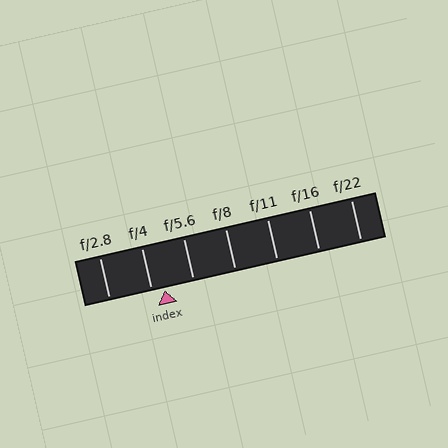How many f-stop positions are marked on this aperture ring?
There are 7 f-stop positions marked.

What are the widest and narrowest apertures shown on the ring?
The widest aperture shown is f/2.8 and the narrowest is f/22.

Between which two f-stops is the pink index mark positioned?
The index mark is between f/4 and f/5.6.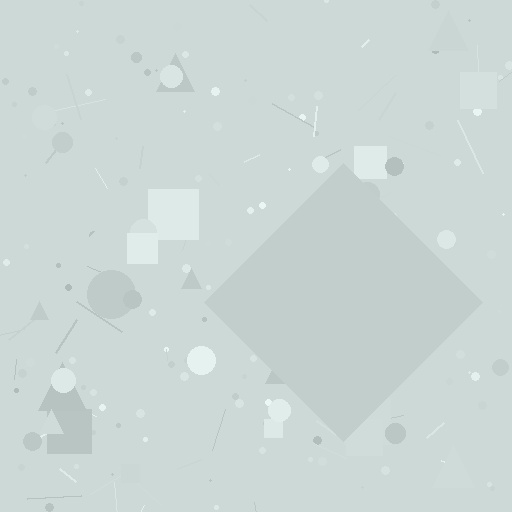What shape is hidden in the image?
A diamond is hidden in the image.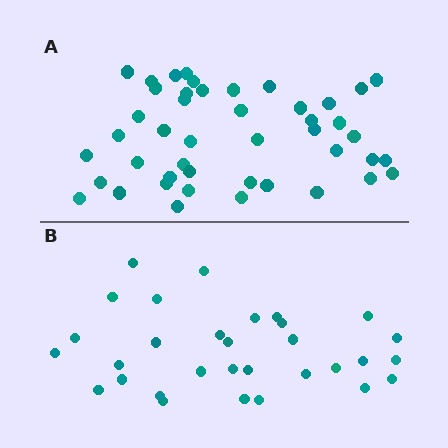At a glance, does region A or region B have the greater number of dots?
Region A (the top region) has more dots.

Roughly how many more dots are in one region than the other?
Region A has approximately 15 more dots than region B.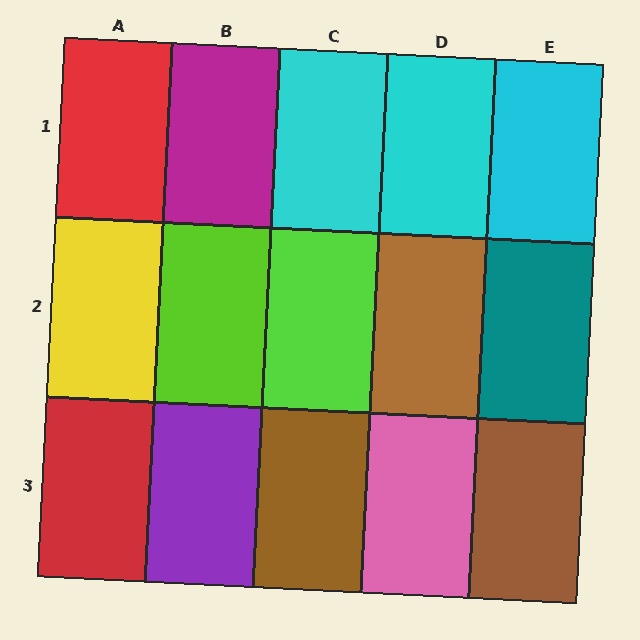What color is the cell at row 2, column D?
Brown.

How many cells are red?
2 cells are red.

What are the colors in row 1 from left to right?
Red, magenta, cyan, cyan, cyan.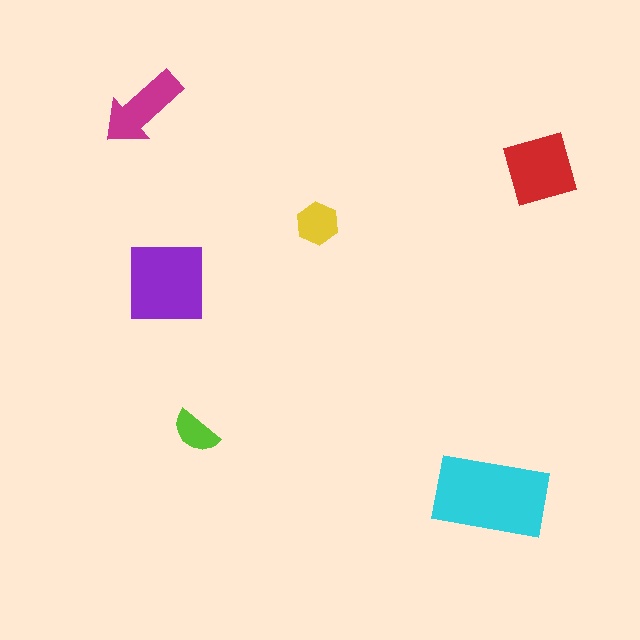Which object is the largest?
The cyan rectangle.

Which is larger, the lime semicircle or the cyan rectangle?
The cyan rectangle.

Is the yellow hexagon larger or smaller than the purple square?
Smaller.